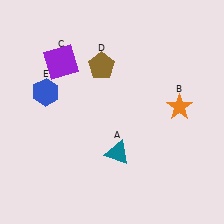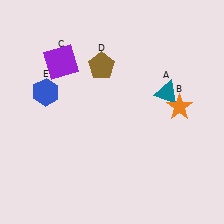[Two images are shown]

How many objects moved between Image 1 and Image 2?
1 object moved between the two images.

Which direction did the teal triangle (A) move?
The teal triangle (A) moved up.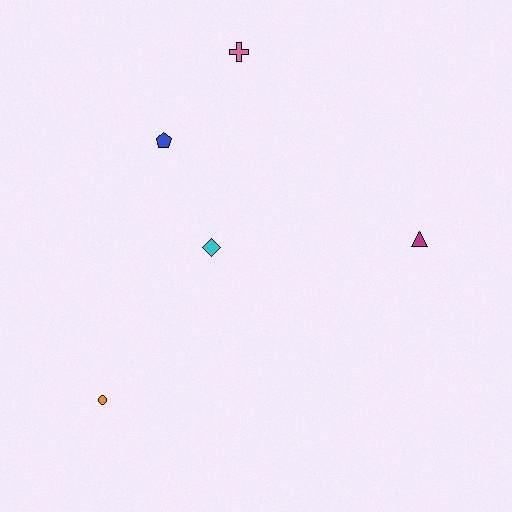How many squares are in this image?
There are no squares.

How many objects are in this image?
There are 5 objects.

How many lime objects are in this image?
There are no lime objects.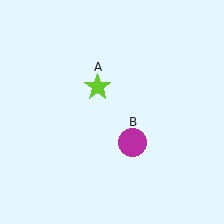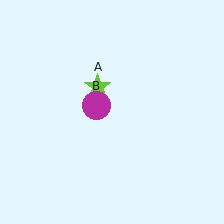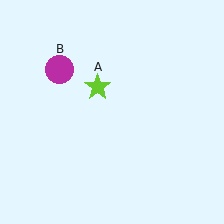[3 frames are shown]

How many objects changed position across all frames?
1 object changed position: magenta circle (object B).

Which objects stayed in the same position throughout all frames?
Lime star (object A) remained stationary.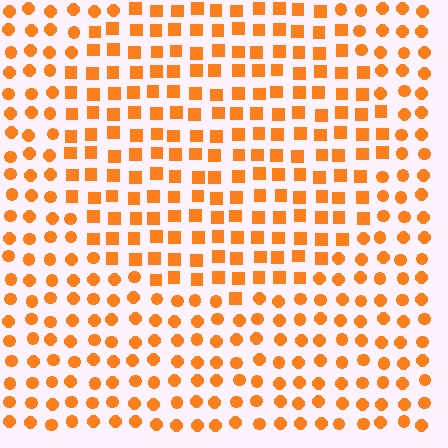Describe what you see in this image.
The image is filled with small orange elements arranged in a uniform grid. A circle-shaped region contains squares, while the surrounding area contains circles. The boundary is defined purely by the change in element shape.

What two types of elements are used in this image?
The image uses squares inside the circle region and circles outside it.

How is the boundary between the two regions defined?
The boundary is defined by a change in element shape: squares inside vs. circles outside. All elements share the same color and spacing.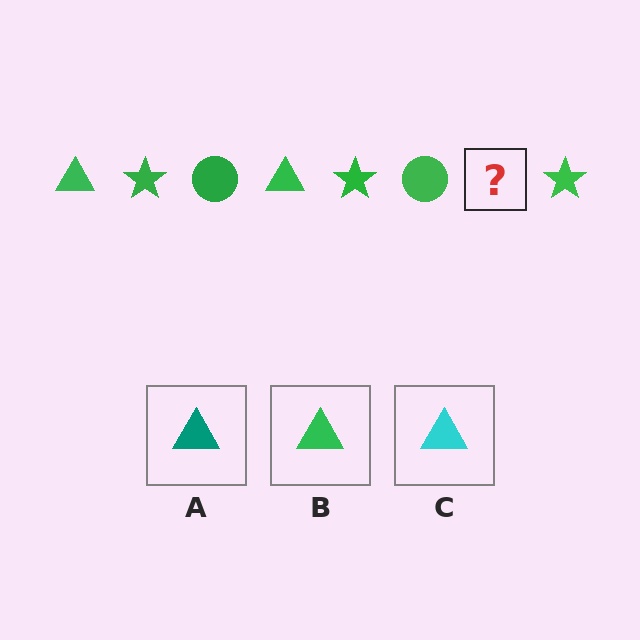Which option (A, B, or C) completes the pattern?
B.